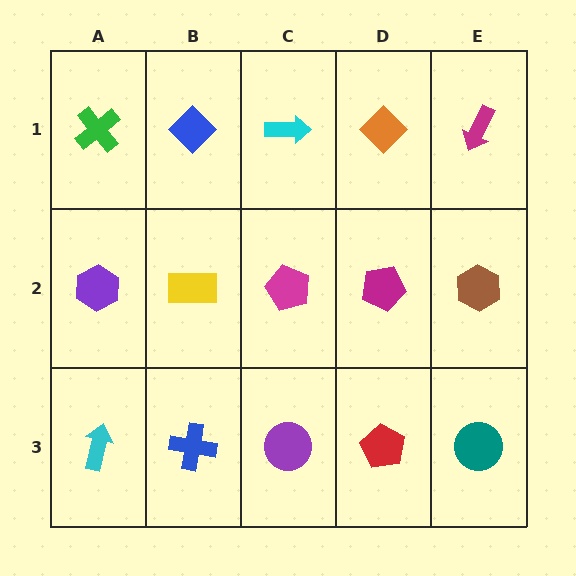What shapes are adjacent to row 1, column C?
A magenta pentagon (row 2, column C), a blue diamond (row 1, column B), an orange diamond (row 1, column D).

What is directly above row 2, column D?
An orange diamond.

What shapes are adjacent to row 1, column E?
A brown hexagon (row 2, column E), an orange diamond (row 1, column D).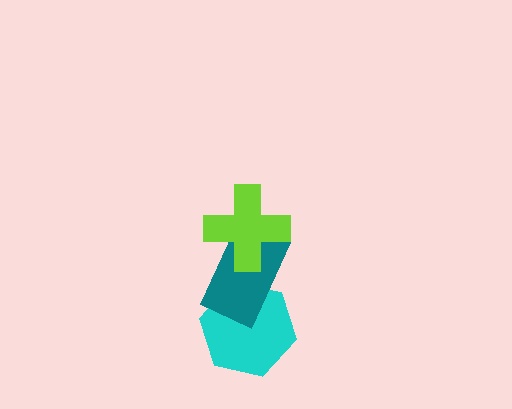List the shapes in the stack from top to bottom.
From top to bottom: the lime cross, the teal rectangle, the cyan hexagon.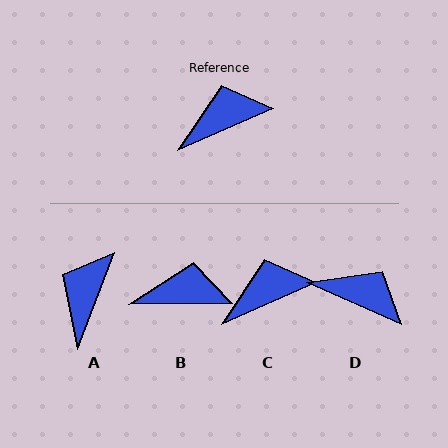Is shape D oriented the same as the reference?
No, it is off by about 47 degrees.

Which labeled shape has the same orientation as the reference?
C.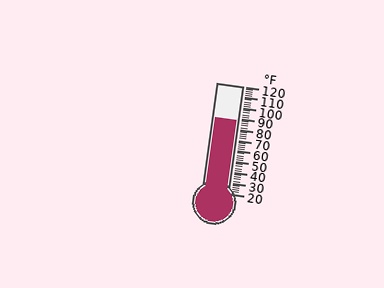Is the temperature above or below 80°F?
The temperature is above 80°F.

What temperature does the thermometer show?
The thermometer shows approximately 88°F.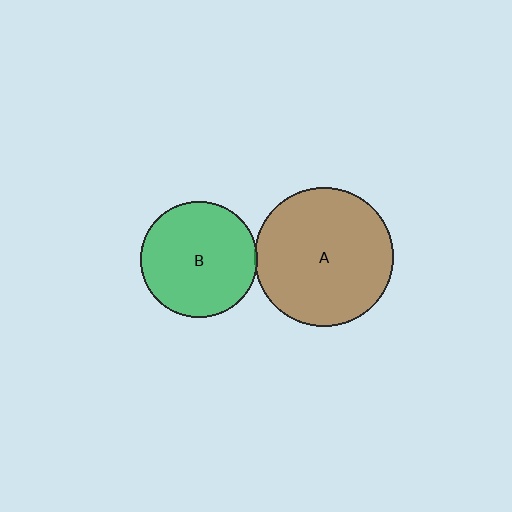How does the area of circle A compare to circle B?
Approximately 1.4 times.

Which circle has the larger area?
Circle A (brown).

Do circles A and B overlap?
Yes.